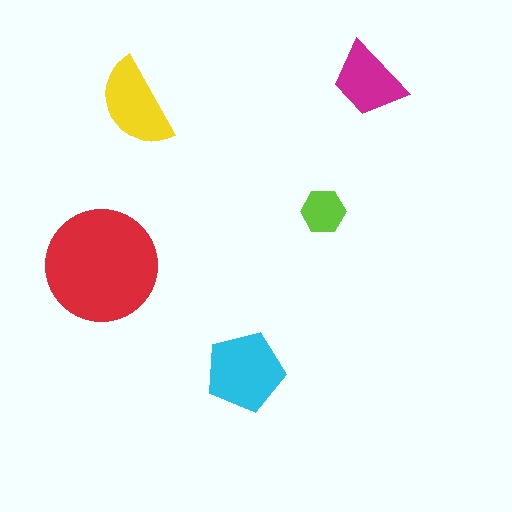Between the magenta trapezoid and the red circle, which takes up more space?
The red circle.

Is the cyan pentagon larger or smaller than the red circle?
Smaller.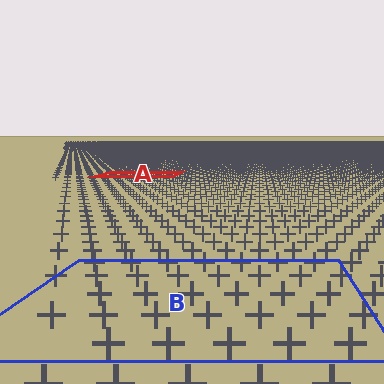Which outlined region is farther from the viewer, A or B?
Region A is farther from the viewer — the texture elements inside it appear smaller and more densely packed.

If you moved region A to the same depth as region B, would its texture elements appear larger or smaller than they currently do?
They would appear larger. At a closer depth, the same texture elements are projected at a bigger on-screen size.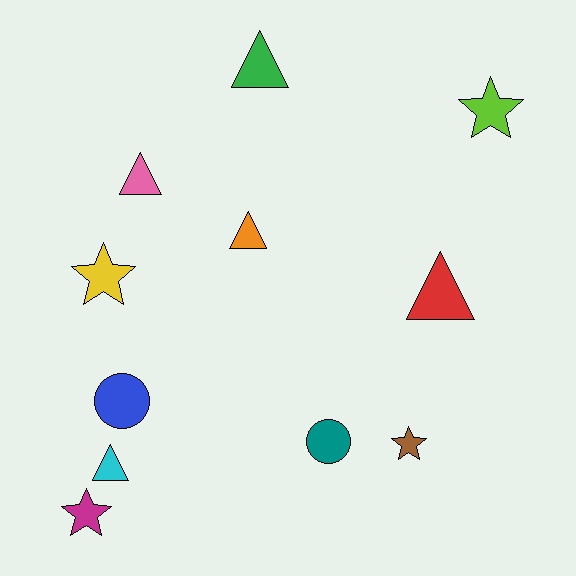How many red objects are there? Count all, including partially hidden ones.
There is 1 red object.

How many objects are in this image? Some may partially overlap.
There are 11 objects.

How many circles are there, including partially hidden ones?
There are 2 circles.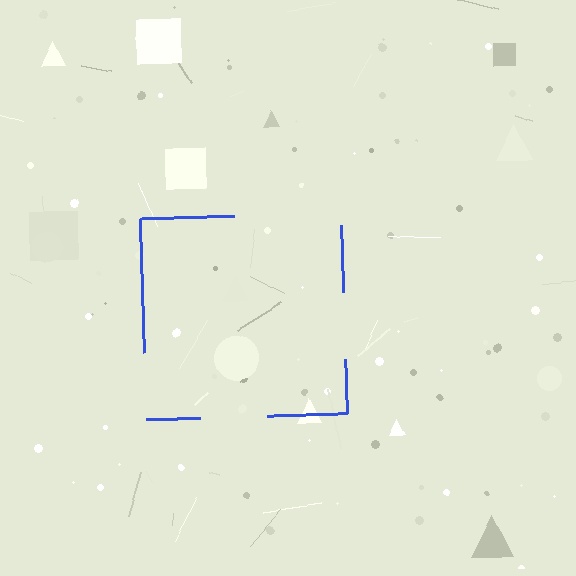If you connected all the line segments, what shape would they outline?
They would outline a square.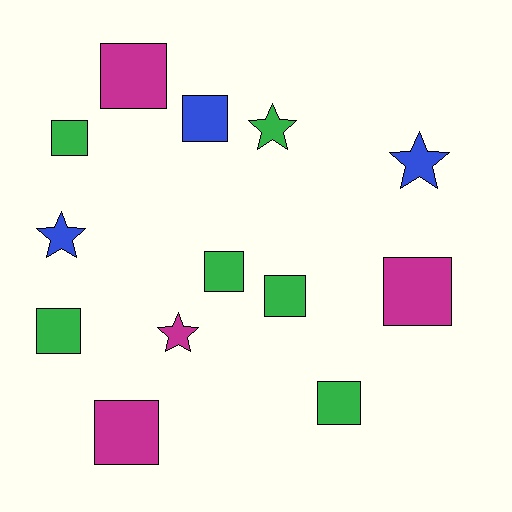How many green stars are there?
There is 1 green star.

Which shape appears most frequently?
Square, with 9 objects.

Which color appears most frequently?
Green, with 6 objects.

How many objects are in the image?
There are 13 objects.